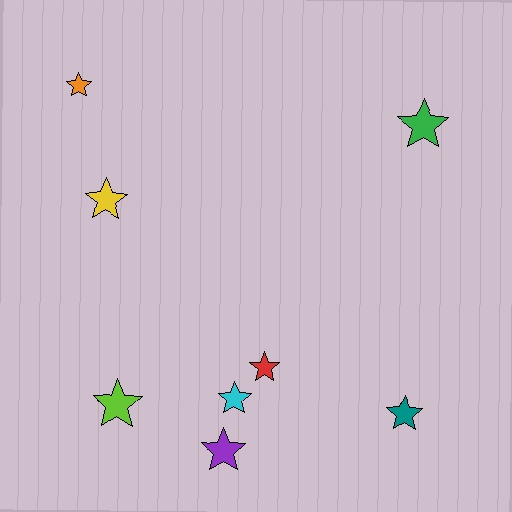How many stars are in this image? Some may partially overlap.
There are 8 stars.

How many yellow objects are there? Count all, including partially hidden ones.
There is 1 yellow object.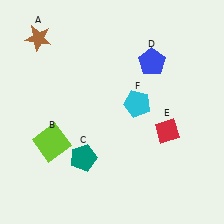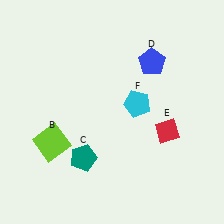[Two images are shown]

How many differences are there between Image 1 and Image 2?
There is 1 difference between the two images.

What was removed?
The brown star (A) was removed in Image 2.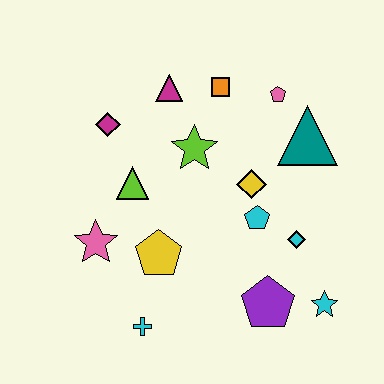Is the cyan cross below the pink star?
Yes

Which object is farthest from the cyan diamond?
The magenta diamond is farthest from the cyan diamond.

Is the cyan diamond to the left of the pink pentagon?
No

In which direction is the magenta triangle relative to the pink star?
The magenta triangle is above the pink star.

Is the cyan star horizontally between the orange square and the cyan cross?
No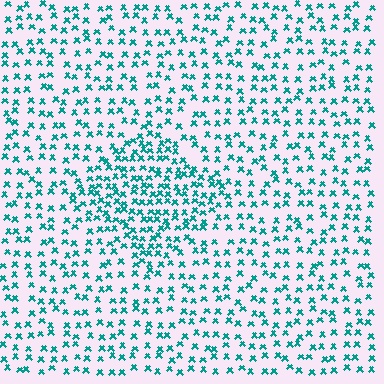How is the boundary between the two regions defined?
The boundary is defined by a change in element density (approximately 1.9x ratio). All elements are the same color, size, and shape.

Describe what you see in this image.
The image contains small teal elements arranged at two different densities. A diamond-shaped region is visible where the elements are more densely packed than the surrounding area.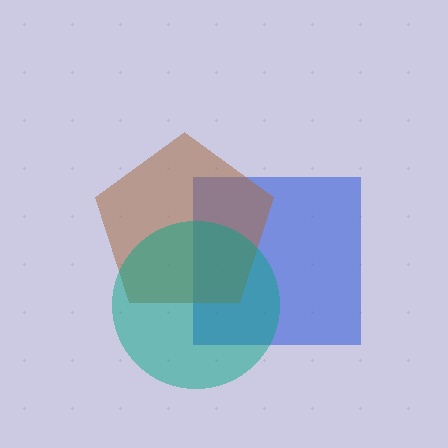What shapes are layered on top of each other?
The layered shapes are: a blue square, a brown pentagon, a teal circle.